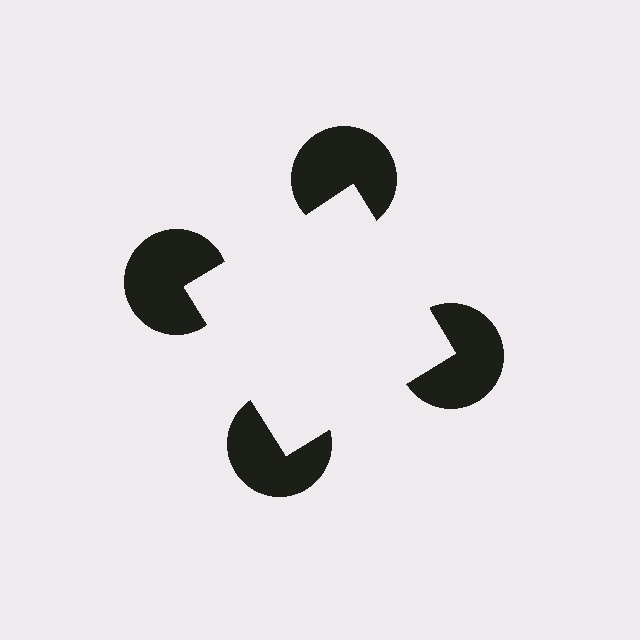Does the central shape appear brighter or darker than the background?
It typically appears slightly brighter than the background, even though no actual brightness change is drawn.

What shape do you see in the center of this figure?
An illusory square — its edges are inferred from the aligned wedge cuts in the pac-man discs, not physically drawn.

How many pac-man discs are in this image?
There are 4 — one at each vertex of the illusory square.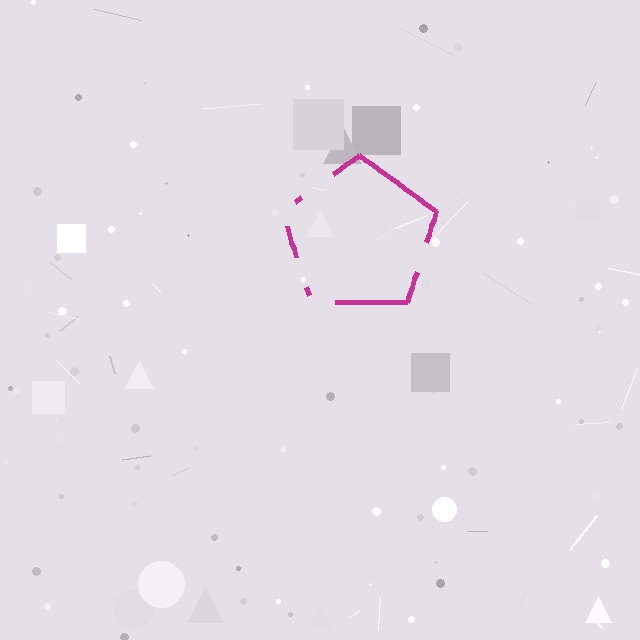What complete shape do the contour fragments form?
The contour fragments form a pentagon.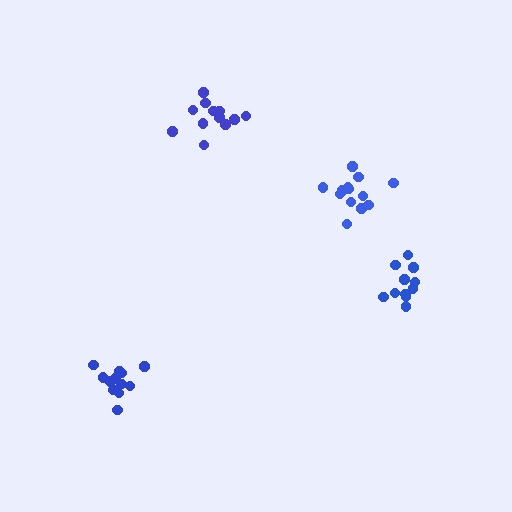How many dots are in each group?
Group 1: 11 dots, Group 2: 13 dots, Group 3: 12 dots, Group 4: 12 dots (48 total).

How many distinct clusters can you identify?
There are 4 distinct clusters.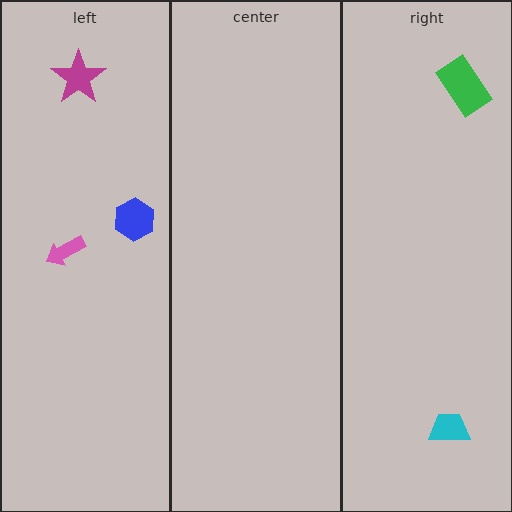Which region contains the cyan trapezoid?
The right region.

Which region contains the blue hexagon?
The left region.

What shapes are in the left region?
The pink arrow, the blue hexagon, the magenta star.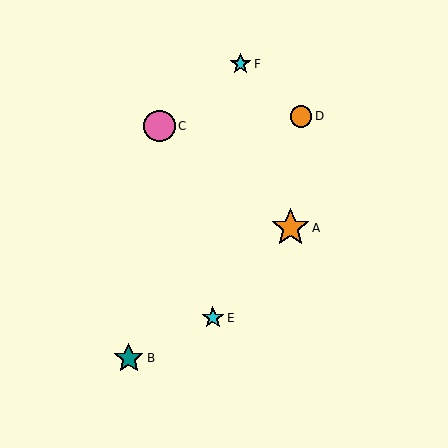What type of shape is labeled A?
Shape A is an orange star.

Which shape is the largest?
The orange star (labeled A) is the largest.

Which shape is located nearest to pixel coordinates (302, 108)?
The orange circle (labeled D) at (301, 116) is nearest to that location.